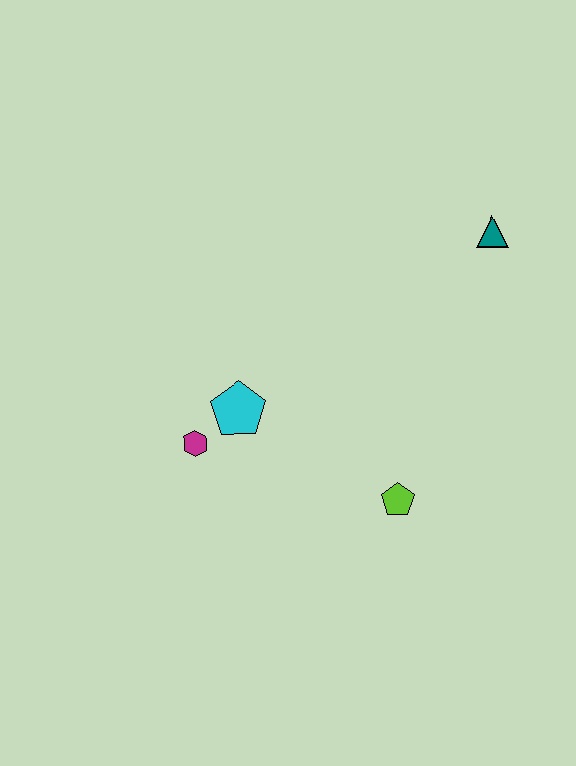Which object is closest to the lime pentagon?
The cyan pentagon is closest to the lime pentagon.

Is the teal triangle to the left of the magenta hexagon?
No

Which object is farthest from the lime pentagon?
The teal triangle is farthest from the lime pentagon.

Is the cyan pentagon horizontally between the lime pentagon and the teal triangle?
No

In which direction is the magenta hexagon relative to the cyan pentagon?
The magenta hexagon is to the left of the cyan pentagon.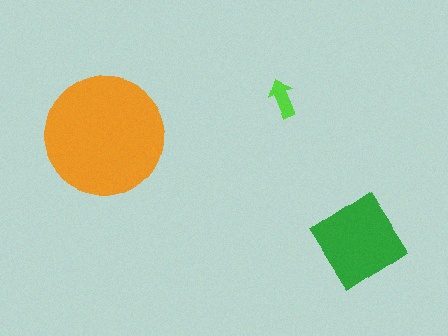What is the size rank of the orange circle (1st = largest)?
1st.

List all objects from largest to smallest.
The orange circle, the green diamond, the lime arrow.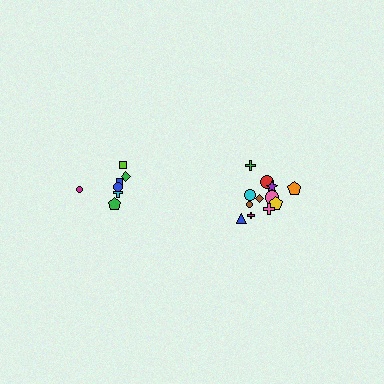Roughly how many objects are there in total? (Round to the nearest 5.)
Roughly 20 objects in total.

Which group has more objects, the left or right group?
The right group.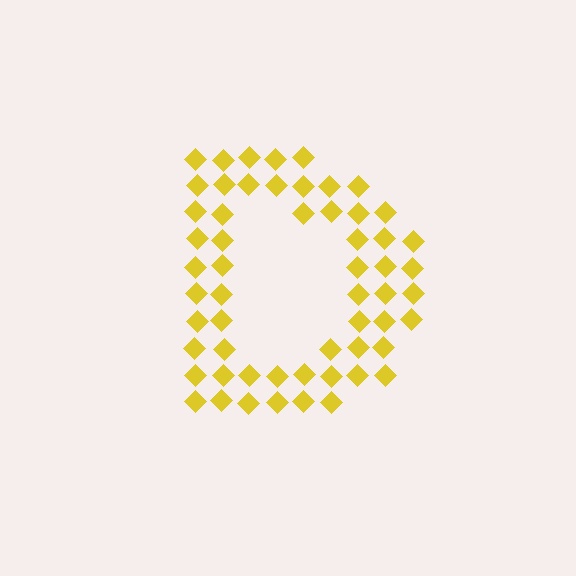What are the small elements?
The small elements are diamonds.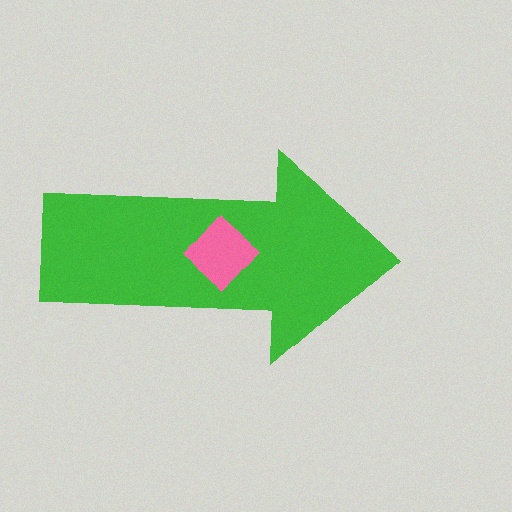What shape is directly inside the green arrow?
The pink diamond.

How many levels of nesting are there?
2.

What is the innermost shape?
The pink diamond.